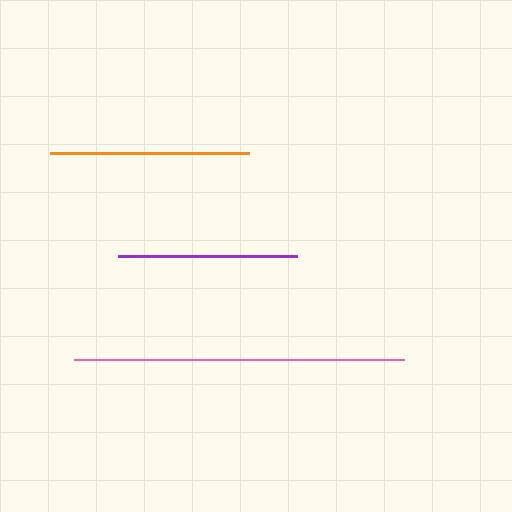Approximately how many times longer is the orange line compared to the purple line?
The orange line is approximately 1.1 times the length of the purple line.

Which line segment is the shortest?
The purple line is the shortest at approximately 180 pixels.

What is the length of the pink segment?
The pink segment is approximately 330 pixels long.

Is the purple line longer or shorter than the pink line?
The pink line is longer than the purple line.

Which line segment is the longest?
The pink line is the longest at approximately 330 pixels.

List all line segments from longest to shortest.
From longest to shortest: pink, orange, purple.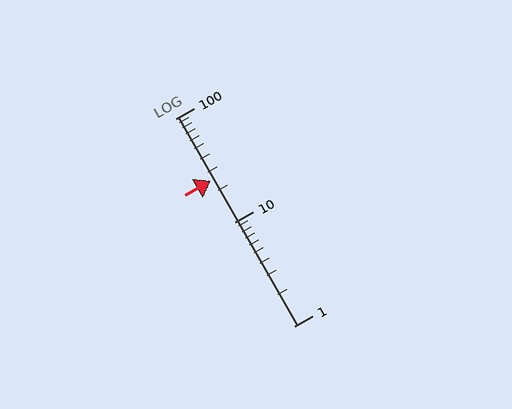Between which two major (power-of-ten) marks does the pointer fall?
The pointer is between 10 and 100.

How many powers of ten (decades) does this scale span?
The scale spans 2 decades, from 1 to 100.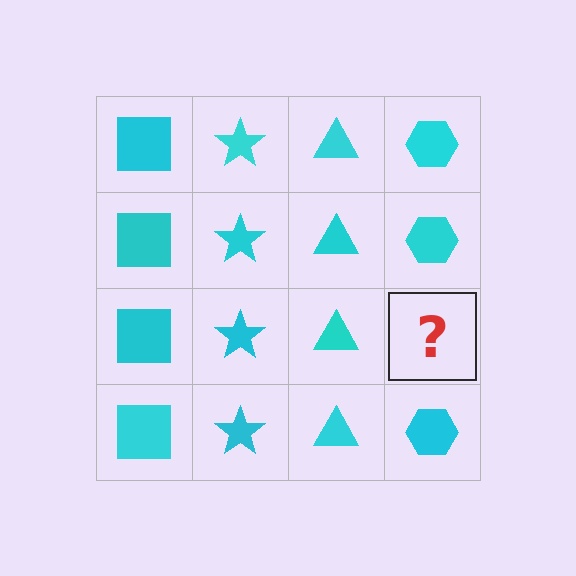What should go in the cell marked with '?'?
The missing cell should contain a cyan hexagon.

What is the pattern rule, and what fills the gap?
The rule is that each column has a consistent shape. The gap should be filled with a cyan hexagon.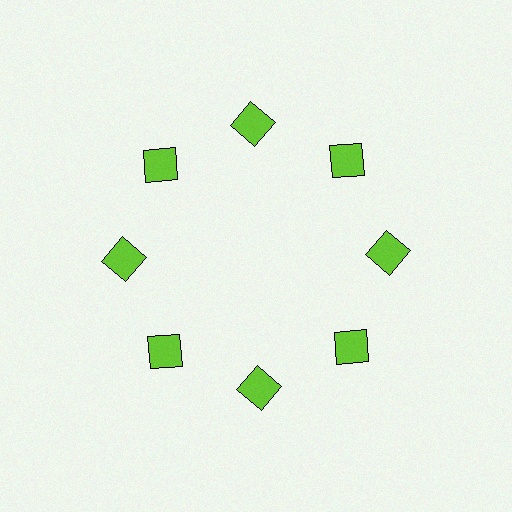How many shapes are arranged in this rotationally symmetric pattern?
There are 8 shapes, arranged in 8 groups of 1.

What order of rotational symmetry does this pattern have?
This pattern has 8-fold rotational symmetry.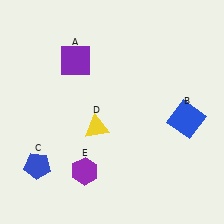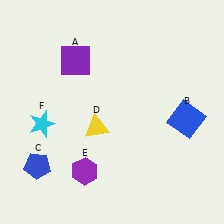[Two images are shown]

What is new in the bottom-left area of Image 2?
A cyan star (F) was added in the bottom-left area of Image 2.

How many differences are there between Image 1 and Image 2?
There is 1 difference between the two images.